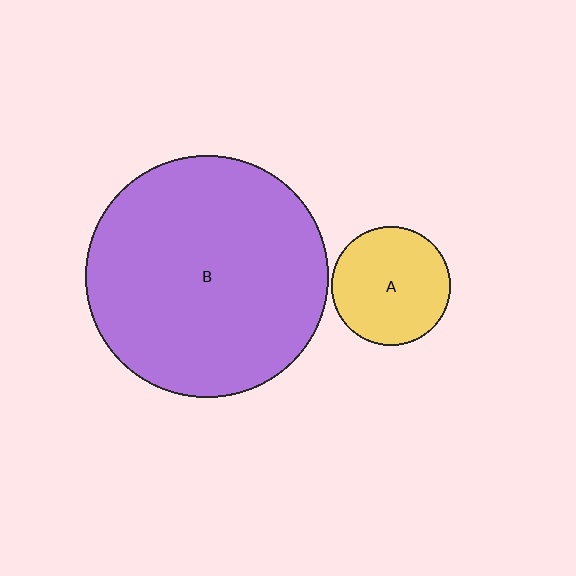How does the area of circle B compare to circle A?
Approximately 4.2 times.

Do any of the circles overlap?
No, none of the circles overlap.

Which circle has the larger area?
Circle B (purple).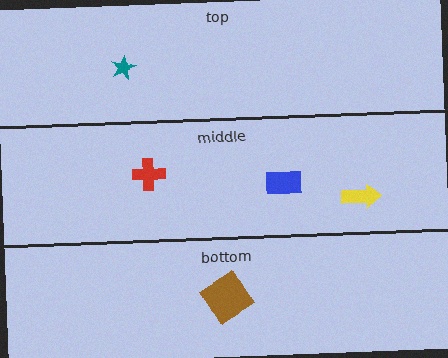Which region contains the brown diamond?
The bottom region.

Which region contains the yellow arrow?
The middle region.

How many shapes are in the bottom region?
1.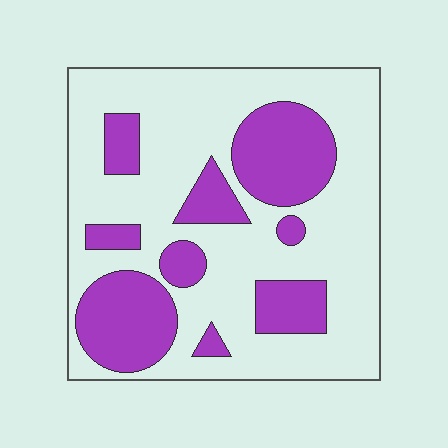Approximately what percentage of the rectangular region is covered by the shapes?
Approximately 30%.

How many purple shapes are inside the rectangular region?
9.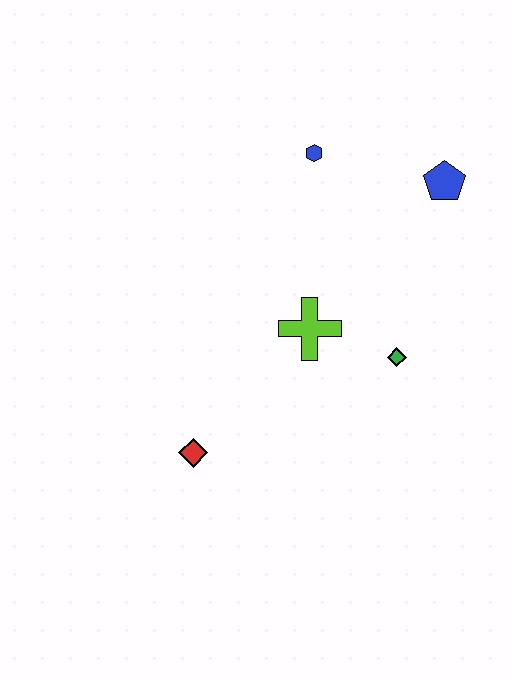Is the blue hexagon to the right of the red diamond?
Yes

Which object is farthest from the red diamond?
The blue pentagon is farthest from the red diamond.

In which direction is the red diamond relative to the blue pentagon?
The red diamond is below the blue pentagon.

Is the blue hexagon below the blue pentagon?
No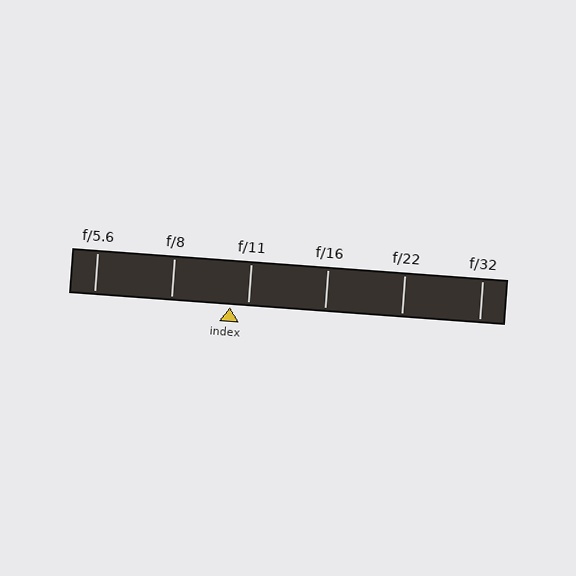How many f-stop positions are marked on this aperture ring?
There are 6 f-stop positions marked.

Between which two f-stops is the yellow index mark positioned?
The index mark is between f/8 and f/11.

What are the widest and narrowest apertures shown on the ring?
The widest aperture shown is f/5.6 and the narrowest is f/32.